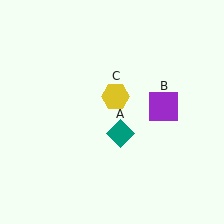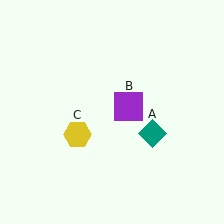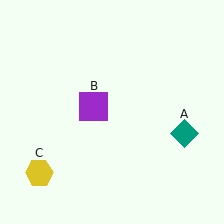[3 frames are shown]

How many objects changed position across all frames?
3 objects changed position: teal diamond (object A), purple square (object B), yellow hexagon (object C).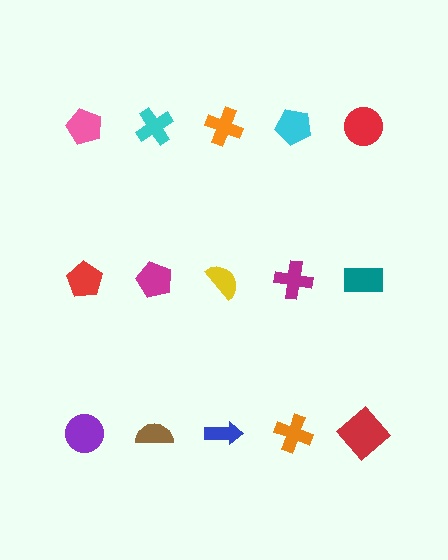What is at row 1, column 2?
A cyan cross.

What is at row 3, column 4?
An orange cross.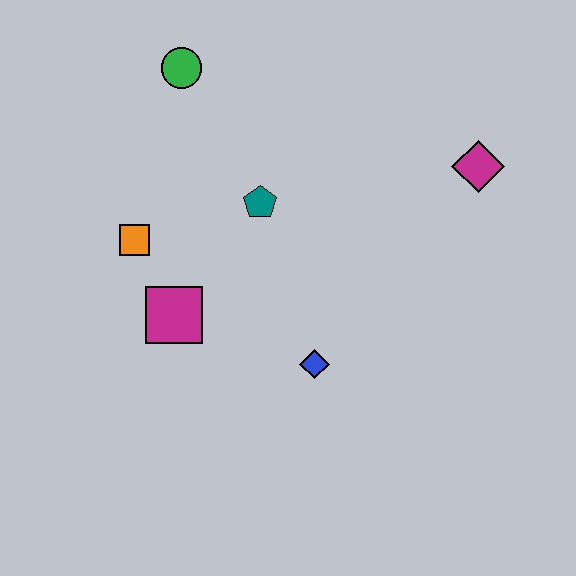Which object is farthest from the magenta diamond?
The orange square is farthest from the magenta diamond.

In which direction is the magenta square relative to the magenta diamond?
The magenta square is to the left of the magenta diamond.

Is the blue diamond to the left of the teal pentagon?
No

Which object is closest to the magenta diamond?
The teal pentagon is closest to the magenta diamond.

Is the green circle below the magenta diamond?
No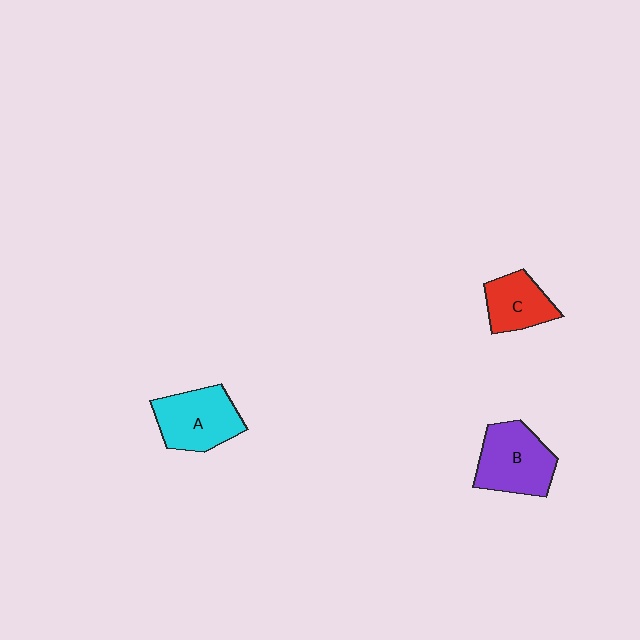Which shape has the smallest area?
Shape C (red).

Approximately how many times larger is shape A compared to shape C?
Approximately 1.4 times.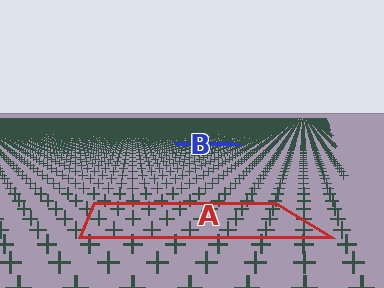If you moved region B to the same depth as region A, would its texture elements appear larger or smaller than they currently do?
They would appear larger. At a closer depth, the same texture elements are projected at a bigger on-screen size.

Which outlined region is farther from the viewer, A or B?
Region B is farther from the viewer — the texture elements inside it appear smaller and more densely packed.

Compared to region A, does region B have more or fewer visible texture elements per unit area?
Region B has more texture elements per unit area — they are packed more densely because it is farther away.